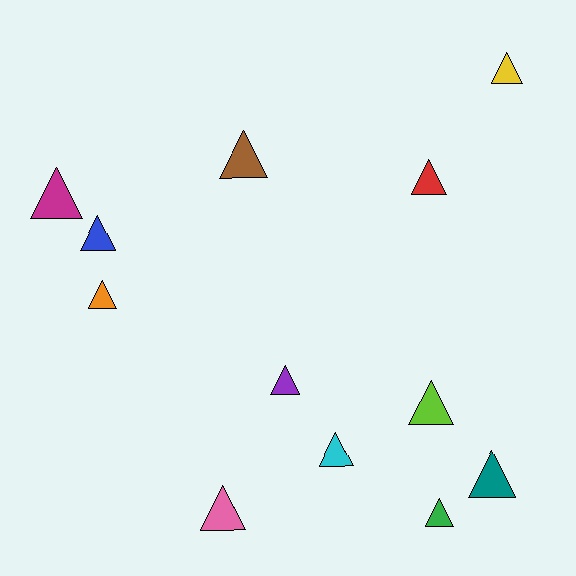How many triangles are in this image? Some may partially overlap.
There are 12 triangles.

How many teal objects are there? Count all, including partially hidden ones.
There is 1 teal object.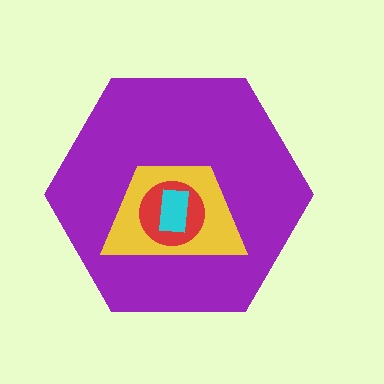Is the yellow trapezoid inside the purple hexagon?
Yes.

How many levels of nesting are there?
4.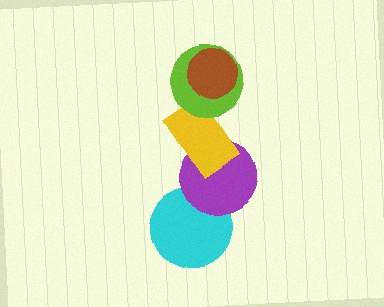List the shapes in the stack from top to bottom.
From top to bottom: the brown circle, the lime circle, the yellow rectangle, the purple circle, the cyan circle.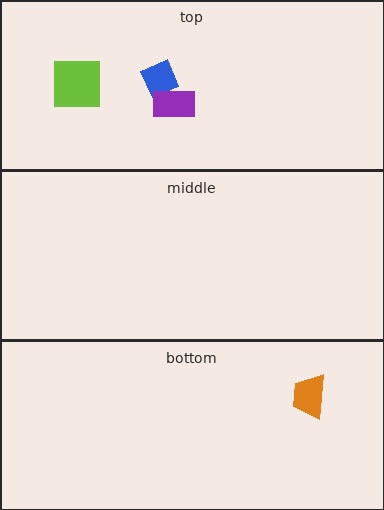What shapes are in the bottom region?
The orange trapezoid.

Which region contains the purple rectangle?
The top region.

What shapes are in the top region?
The lime square, the blue diamond, the purple rectangle.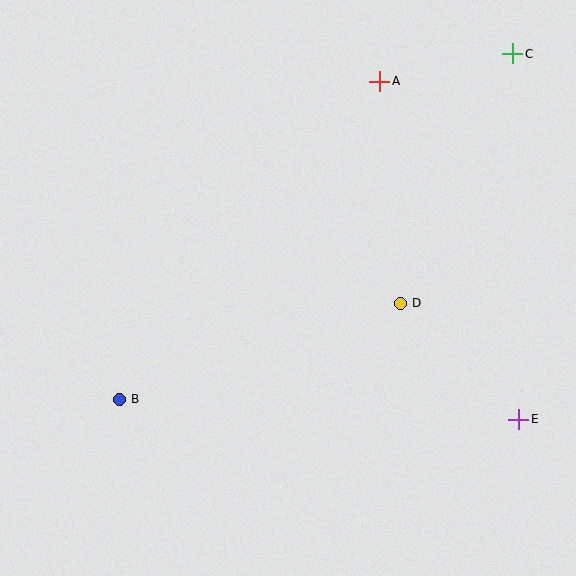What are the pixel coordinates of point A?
Point A is at (380, 81).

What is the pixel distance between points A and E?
The distance between A and E is 365 pixels.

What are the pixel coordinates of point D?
Point D is at (400, 303).